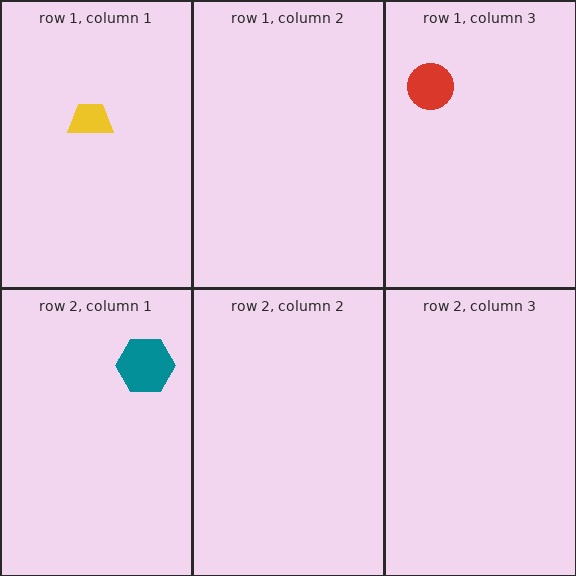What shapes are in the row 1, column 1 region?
The yellow trapezoid.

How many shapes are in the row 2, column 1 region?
1.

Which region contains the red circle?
The row 1, column 3 region.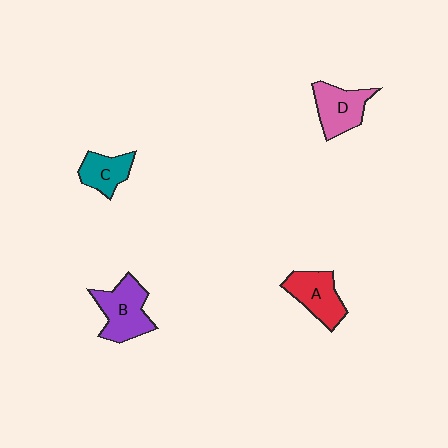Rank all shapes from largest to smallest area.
From largest to smallest: B (purple), A (red), D (pink), C (teal).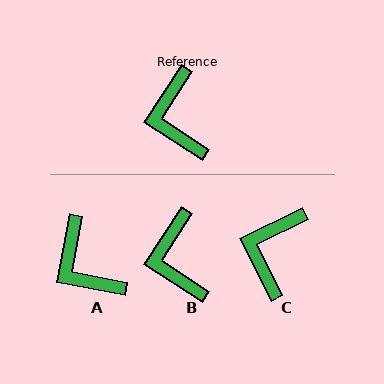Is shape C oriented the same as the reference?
No, it is off by about 31 degrees.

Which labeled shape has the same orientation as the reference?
B.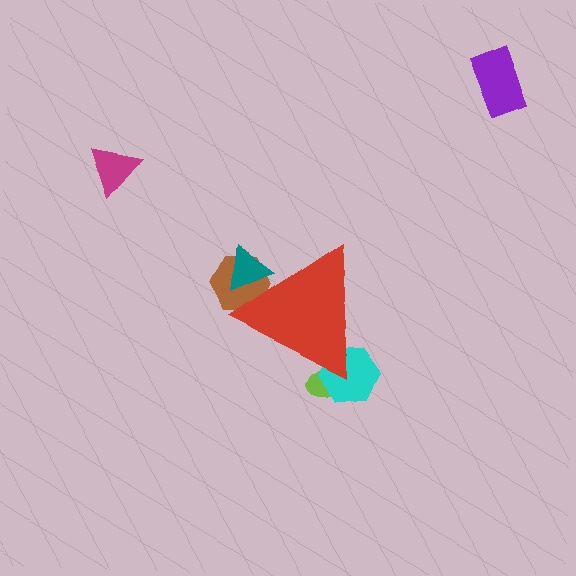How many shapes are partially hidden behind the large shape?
4 shapes are partially hidden.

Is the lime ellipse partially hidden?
Yes, the lime ellipse is partially hidden behind the red triangle.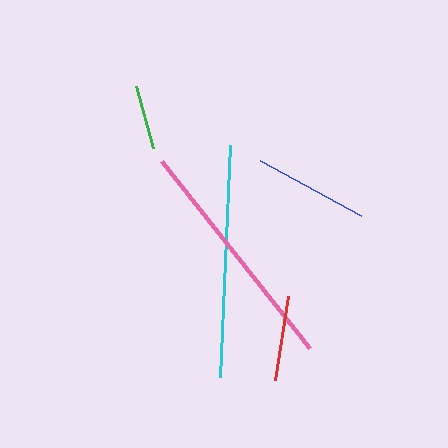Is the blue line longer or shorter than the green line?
The blue line is longer than the green line.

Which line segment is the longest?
The pink line is the longest at approximately 239 pixels.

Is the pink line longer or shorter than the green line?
The pink line is longer than the green line.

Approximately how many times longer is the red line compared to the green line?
The red line is approximately 1.3 times the length of the green line.